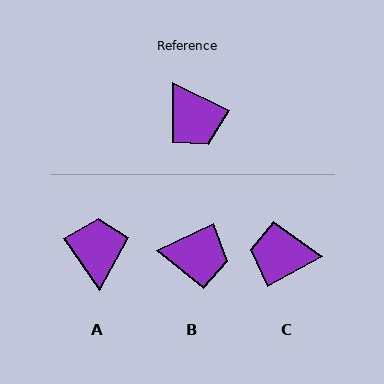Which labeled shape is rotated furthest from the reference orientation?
A, about 151 degrees away.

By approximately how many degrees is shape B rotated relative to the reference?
Approximately 52 degrees counter-clockwise.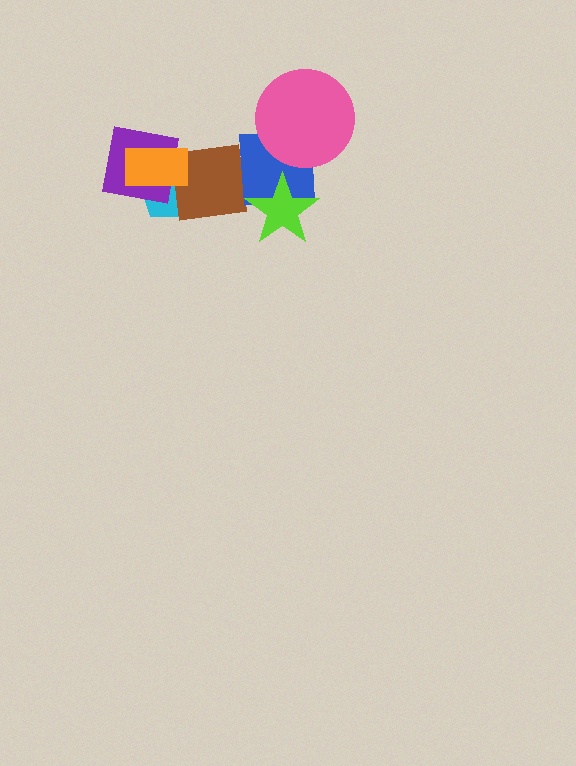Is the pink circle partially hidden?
No, no other shape covers it.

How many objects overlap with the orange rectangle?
3 objects overlap with the orange rectangle.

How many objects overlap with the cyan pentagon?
3 objects overlap with the cyan pentagon.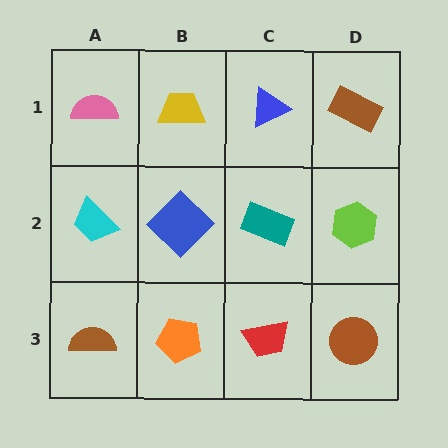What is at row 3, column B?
An orange pentagon.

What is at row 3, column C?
A red trapezoid.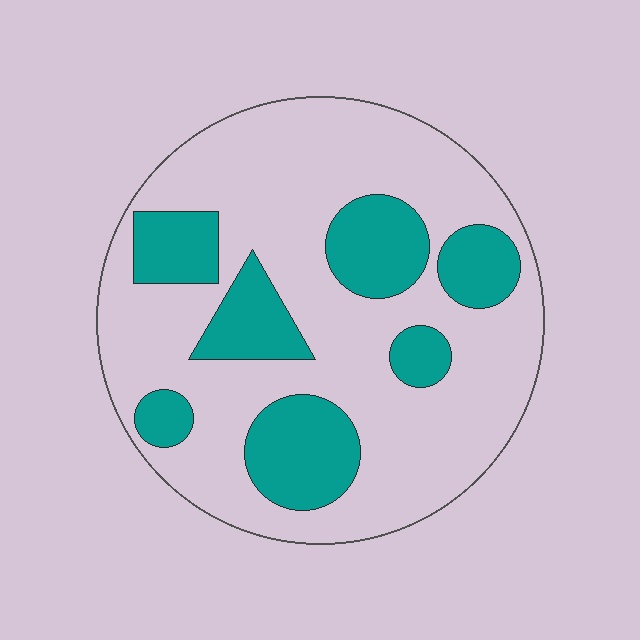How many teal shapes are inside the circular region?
7.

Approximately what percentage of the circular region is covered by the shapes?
Approximately 30%.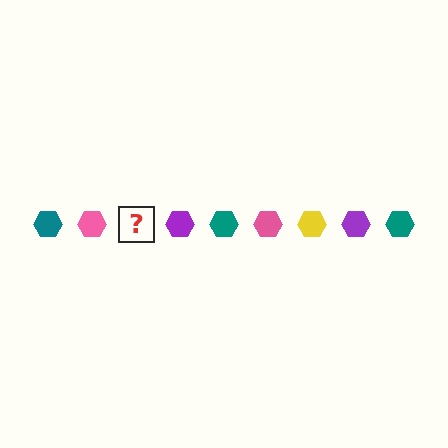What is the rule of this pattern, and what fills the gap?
The rule is that the pattern cycles through teal, pink, yellow, purple hexagons. The gap should be filled with a yellow hexagon.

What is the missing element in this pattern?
The missing element is a yellow hexagon.